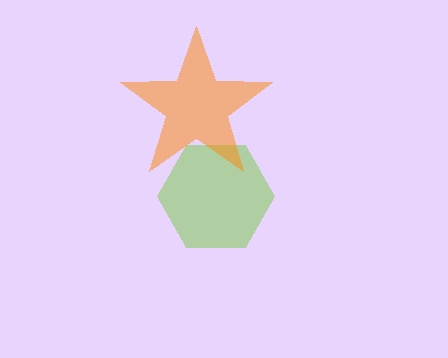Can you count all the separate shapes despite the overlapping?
Yes, there are 2 separate shapes.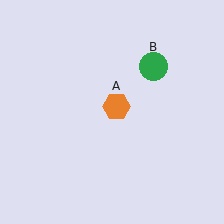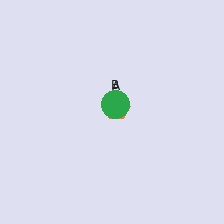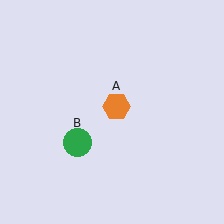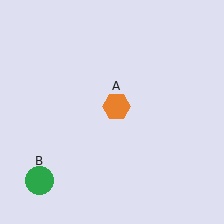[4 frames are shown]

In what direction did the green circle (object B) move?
The green circle (object B) moved down and to the left.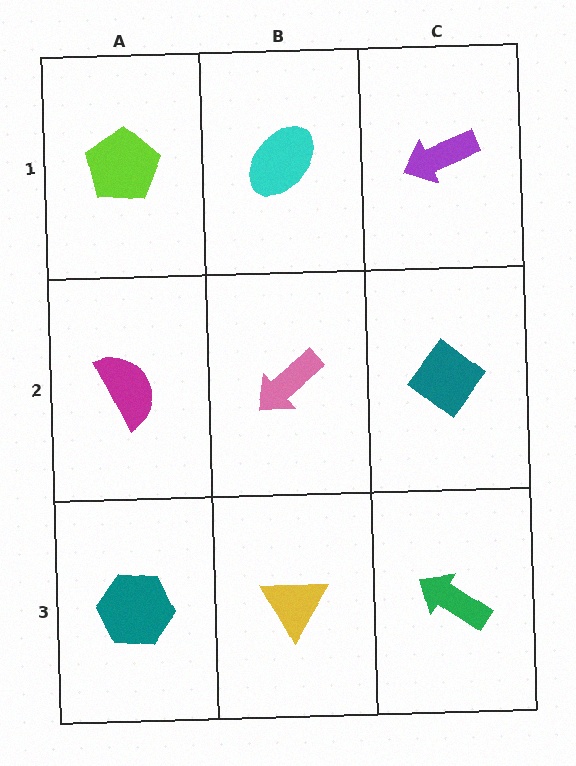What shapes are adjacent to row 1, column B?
A pink arrow (row 2, column B), a lime pentagon (row 1, column A), a purple arrow (row 1, column C).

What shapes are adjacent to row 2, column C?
A purple arrow (row 1, column C), a green arrow (row 3, column C), a pink arrow (row 2, column B).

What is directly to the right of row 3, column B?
A green arrow.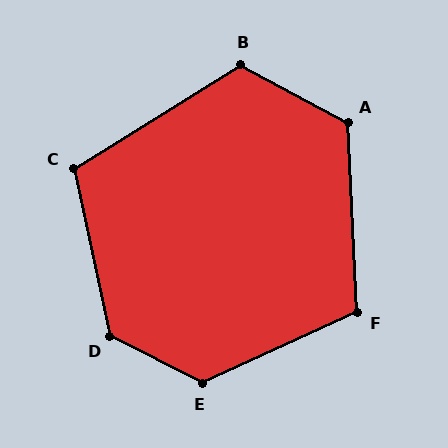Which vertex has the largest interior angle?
E, at approximately 129 degrees.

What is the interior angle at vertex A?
Approximately 121 degrees (obtuse).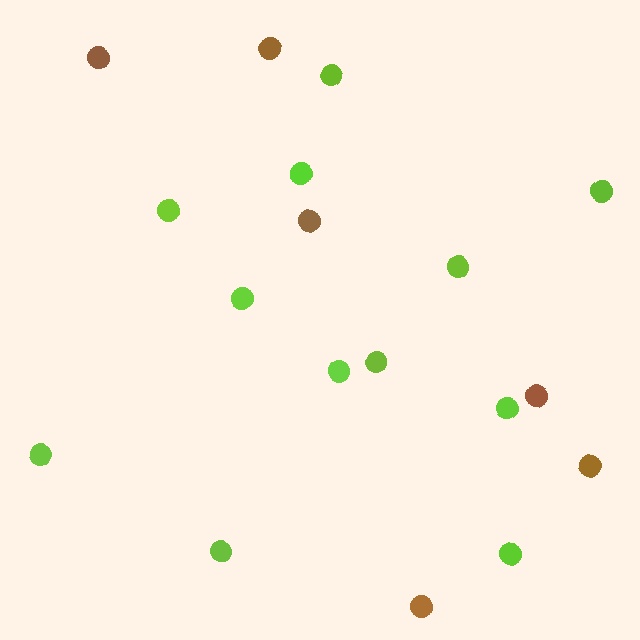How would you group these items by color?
There are 2 groups: one group of lime circles (12) and one group of brown circles (6).